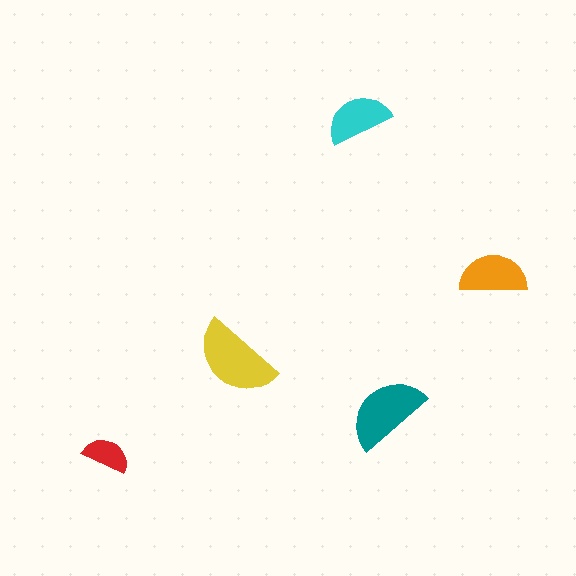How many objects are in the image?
There are 5 objects in the image.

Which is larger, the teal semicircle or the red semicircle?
The teal one.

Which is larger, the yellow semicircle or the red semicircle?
The yellow one.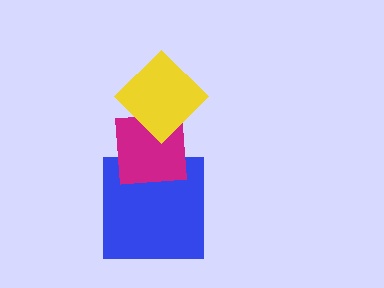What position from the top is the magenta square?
The magenta square is 2nd from the top.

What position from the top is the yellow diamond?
The yellow diamond is 1st from the top.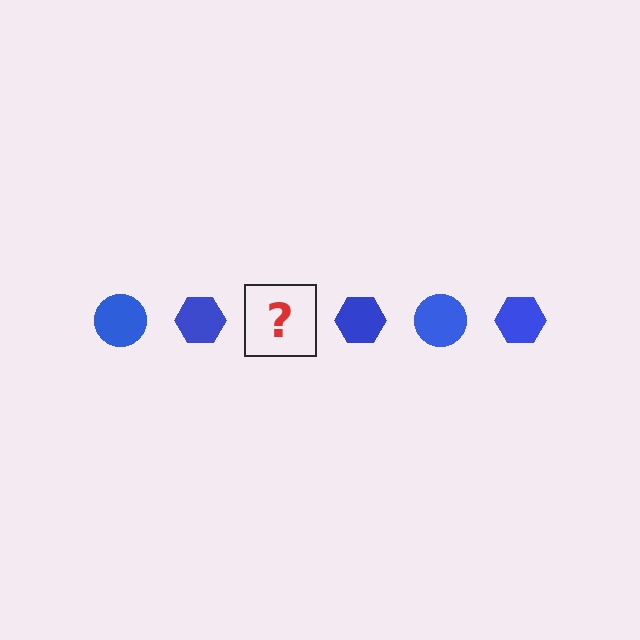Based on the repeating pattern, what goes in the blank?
The blank should be a blue circle.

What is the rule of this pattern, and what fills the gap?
The rule is that the pattern cycles through circle, hexagon shapes in blue. The gap should be filled with a blue circle.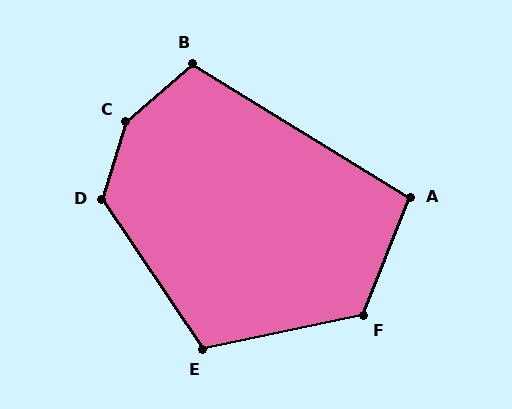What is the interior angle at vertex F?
Approximately 124 degrees (obtuse).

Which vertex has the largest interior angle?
C, at approximately 148 degrees.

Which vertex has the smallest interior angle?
A, at approximately 100 degrees.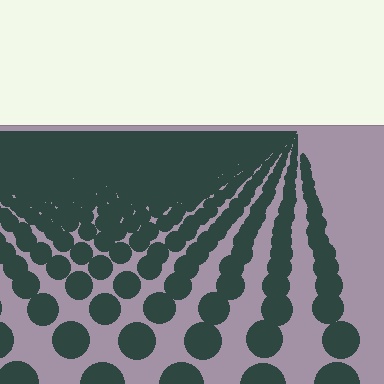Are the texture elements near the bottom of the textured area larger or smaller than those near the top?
Larger. Near the bottom, elements are closer to the viewer and appear at a bigger on-screen size.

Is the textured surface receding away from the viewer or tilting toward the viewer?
The surface is receding away from the viewer. Texture elements get smaller and denser toward the top.